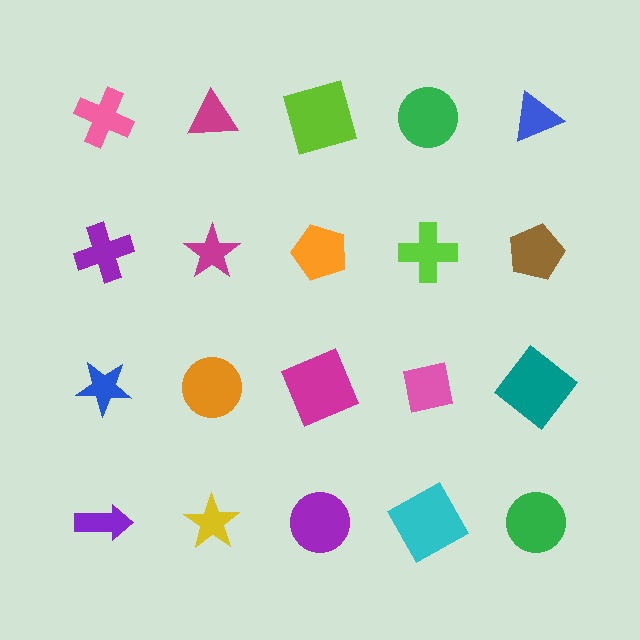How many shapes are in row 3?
5 shapes.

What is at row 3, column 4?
A pink square.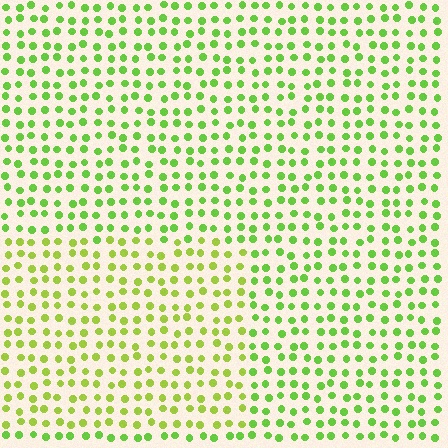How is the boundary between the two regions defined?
The boundary is defined purely by a slight shift in hue (about 23 degrees). Spacing, size, and orientation are identical on both sides.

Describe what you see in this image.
The image is filled with small lime elements in a uniform arrangement. A rectangle-shaped region is visible where the elements are tinted to a slightly different hue, forming a subtle color boundary.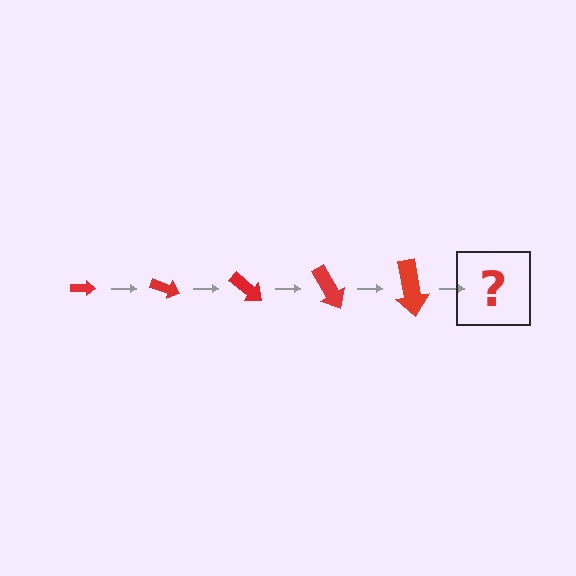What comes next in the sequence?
The next element should be an arrow, larger than the previous one and rotated 100 degrees from the start.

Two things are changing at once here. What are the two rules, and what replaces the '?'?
The two rules are that the arrow grows larger each step and it rotates 20 degrees each step. The '?' should be an arrow, larger than the previous one and rotated 100 degrees from the start.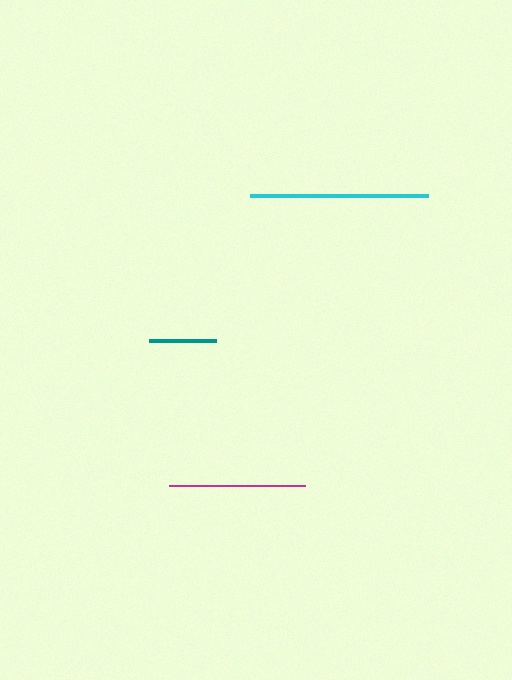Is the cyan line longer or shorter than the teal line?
The cyan line is longer than the teal line.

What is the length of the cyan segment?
The cyan segment is approximately 178 pixels long.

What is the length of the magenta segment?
The magenta segment is approximately 135 pixels long.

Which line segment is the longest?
The cyan line is the longest at approximately 178 pixels.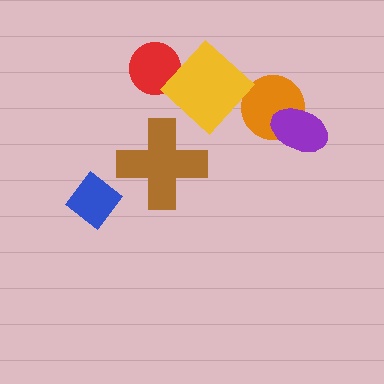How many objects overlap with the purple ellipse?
1 object overlaps with the purple ellipse.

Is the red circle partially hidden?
Yes, it is partially covered by another shape.